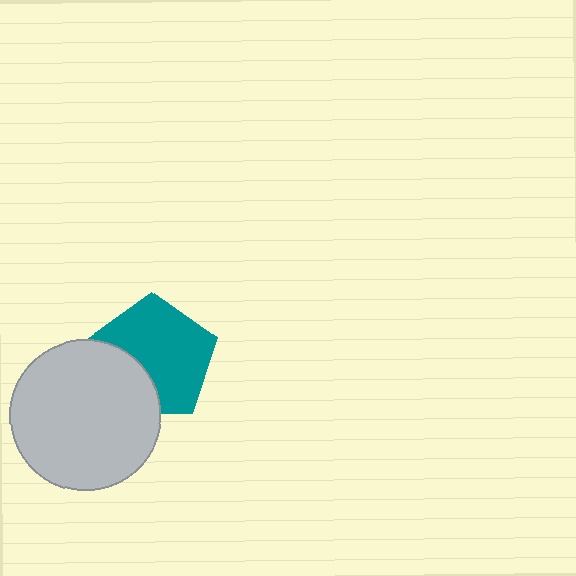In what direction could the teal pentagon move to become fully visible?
The teal pentagon could move toward the upper-right. That would shift it out from behind the light gray circle entirely.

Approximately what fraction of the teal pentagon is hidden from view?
Roughly 30% of the teal pentagon is hidden behind the light gray circle.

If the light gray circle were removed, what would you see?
You would see the complete teal pentagon.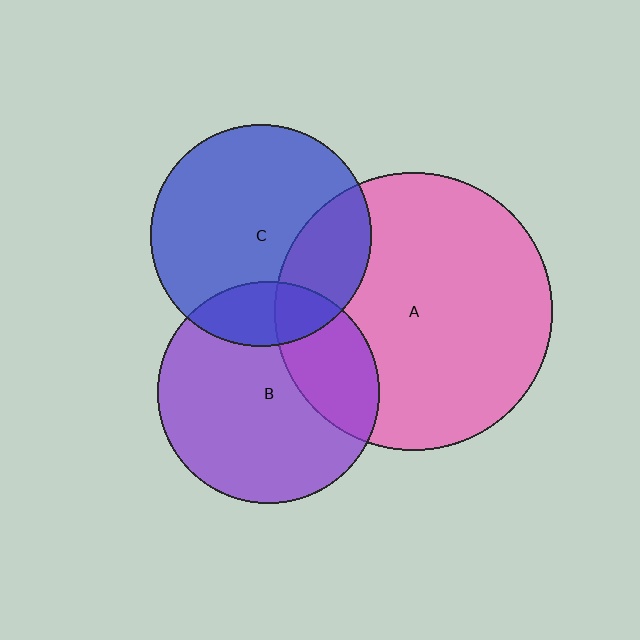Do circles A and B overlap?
Yes.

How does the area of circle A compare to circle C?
Approximately 1.6 times.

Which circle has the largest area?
Circle A (pink).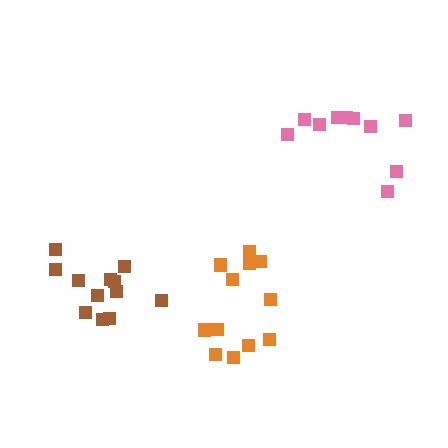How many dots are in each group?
Group 1: 10 dots, Group 2: 12 dots, Group 3: 12 dots (34 total).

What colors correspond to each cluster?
The clusters are colored: pink, orange, brown.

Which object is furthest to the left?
The brown cluster is leftmost.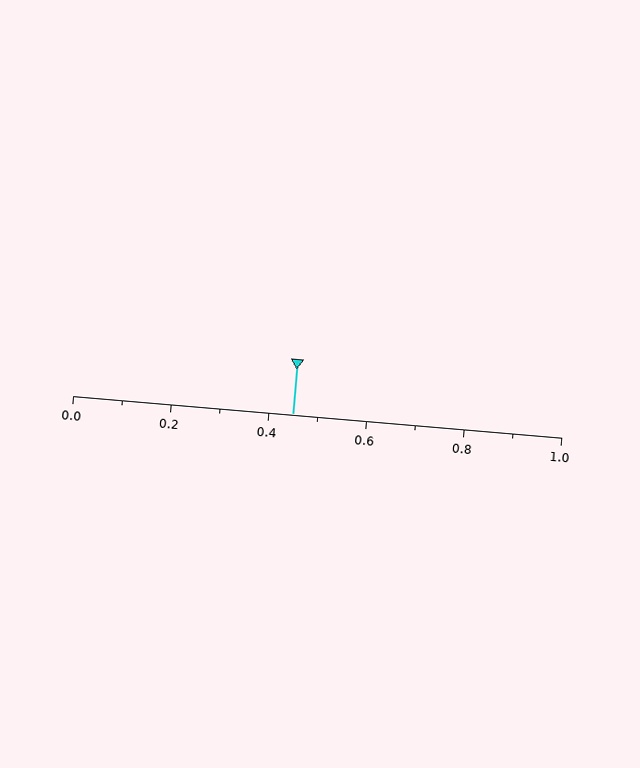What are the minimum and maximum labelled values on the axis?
The axis runs from 0.0 to 1.0.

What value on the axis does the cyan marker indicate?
The marker indicates approximately 0.45.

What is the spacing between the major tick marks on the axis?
The major ticks are spaced 0.2 apart.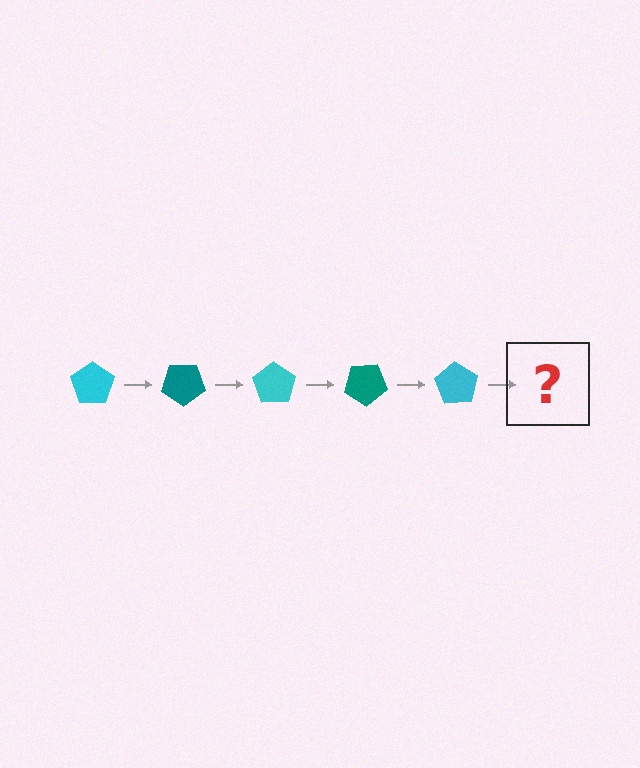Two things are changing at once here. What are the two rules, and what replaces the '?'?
The two rules are that it rotates 35 degrees each step and the color cycles through cyan and teal. The '?' should be a teal pentagon, rotated 175 degrees from the start.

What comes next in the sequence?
The next element should be a teal pentagon, rotated 175 degrees from the start.